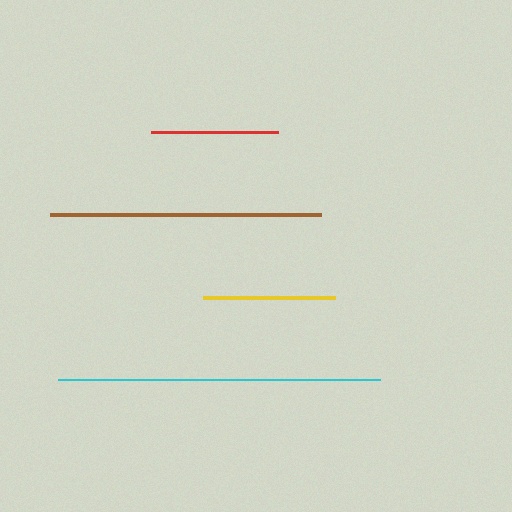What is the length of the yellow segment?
The yellow segment is approximately 132 pixels long.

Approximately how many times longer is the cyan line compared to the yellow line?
The cyan line is approximately 2.4 times the length of the yellow line.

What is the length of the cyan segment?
The cyan segment is approximately 322 pixels long.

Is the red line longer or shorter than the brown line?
The brown line is longer than the red line.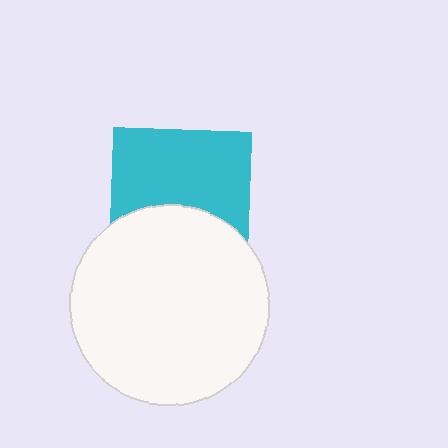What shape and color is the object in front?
The object in front is a white circle.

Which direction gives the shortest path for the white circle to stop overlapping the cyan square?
Moving down gives the shortest separation.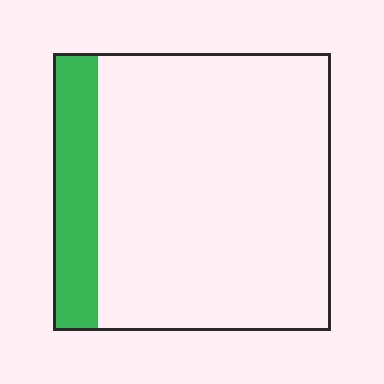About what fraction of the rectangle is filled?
About one sixth (1/6).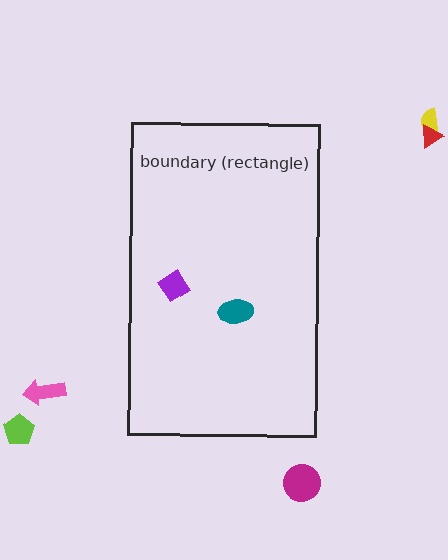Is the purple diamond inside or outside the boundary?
Inside.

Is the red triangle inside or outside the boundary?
Outside.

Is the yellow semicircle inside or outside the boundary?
Outside.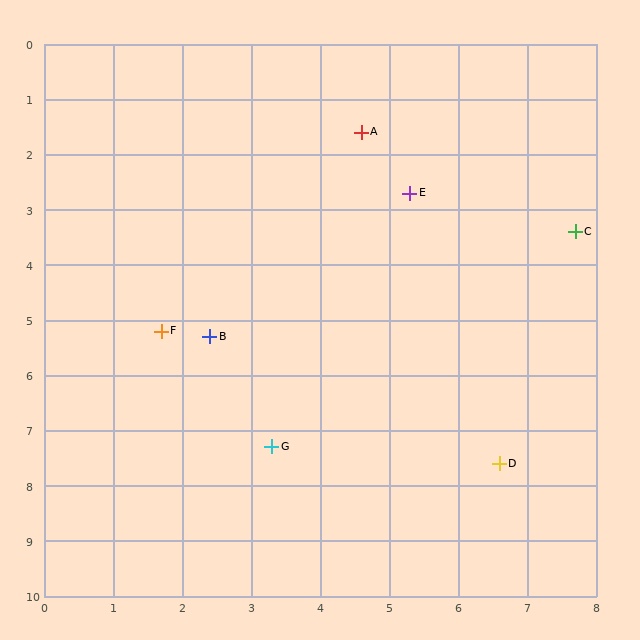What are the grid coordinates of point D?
Point D is at approximately (6.6, 7.6).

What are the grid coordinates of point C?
Point C is at approximately (7.7, 3.4).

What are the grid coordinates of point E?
Point E is at approximately (5.3, 2.7).